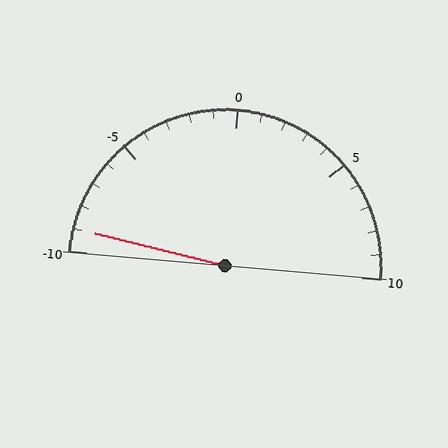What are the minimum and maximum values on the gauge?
The gauge ranges from -10 to 10.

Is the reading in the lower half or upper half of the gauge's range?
The reading is in the lower half of the range (-10 to 10).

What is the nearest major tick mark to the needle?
The nearest major tick mark is -10.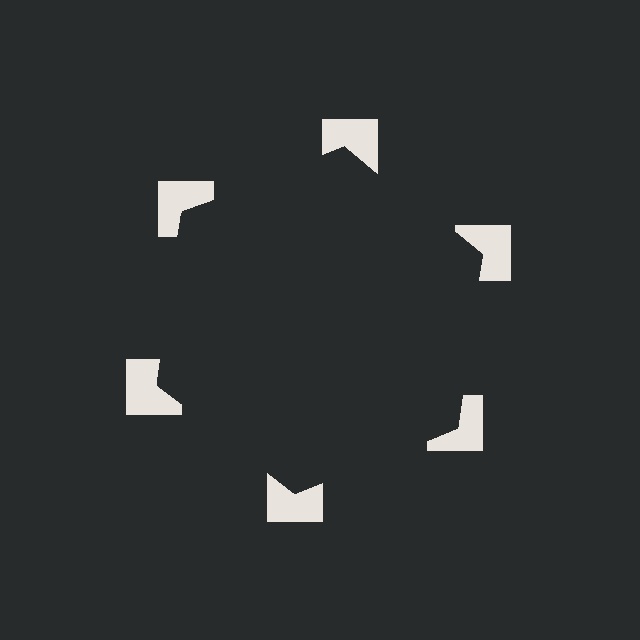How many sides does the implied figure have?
6 sides.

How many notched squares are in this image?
There are 6 — one at each vertex of the illusory hexagon.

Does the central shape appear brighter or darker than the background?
It typically appears slightly darker than the background, even though no actual brightness change is drawn.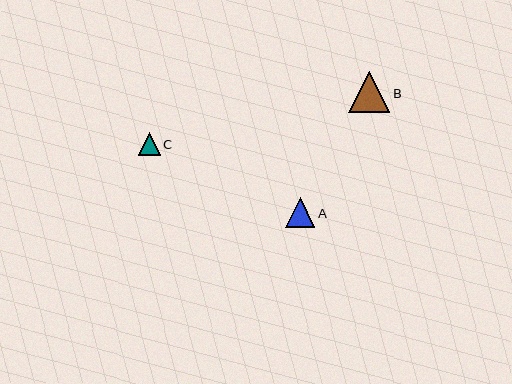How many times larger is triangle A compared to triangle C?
Triangle A is approximately 1.3 times the size of triangle C.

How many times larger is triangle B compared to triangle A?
Triangle B is approximately 1.4 times the size of triangle A.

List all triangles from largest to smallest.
From largest to smallest: B, A, C.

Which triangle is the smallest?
Triangle C is the smallest with a size of approximately 22 pixels.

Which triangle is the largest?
Triangle B is the largest with a size of approximately 41 pixels.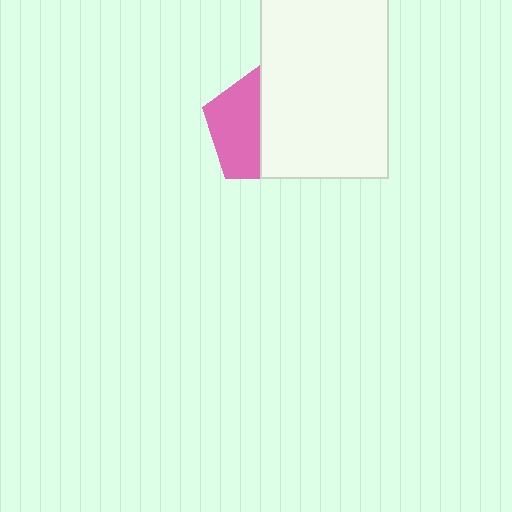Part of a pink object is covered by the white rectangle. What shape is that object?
It is a pentagon.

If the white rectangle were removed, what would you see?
You would see the complete pink pentagon.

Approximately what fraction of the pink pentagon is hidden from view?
Roughly 54% of the pink pentagon is hidden behind the white rectangle.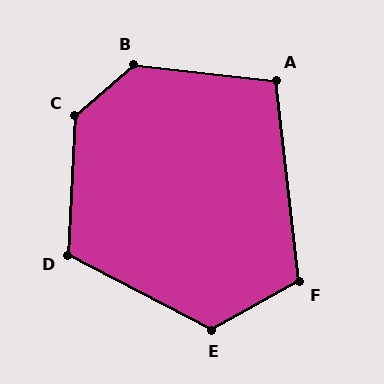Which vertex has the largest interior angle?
C, at approximately 134 degrees.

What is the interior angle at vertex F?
Approximately 113 degrees (obtuse).